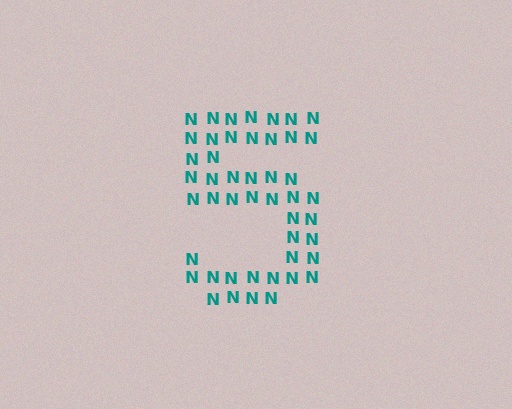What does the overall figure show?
The overall figure shows the digit 5.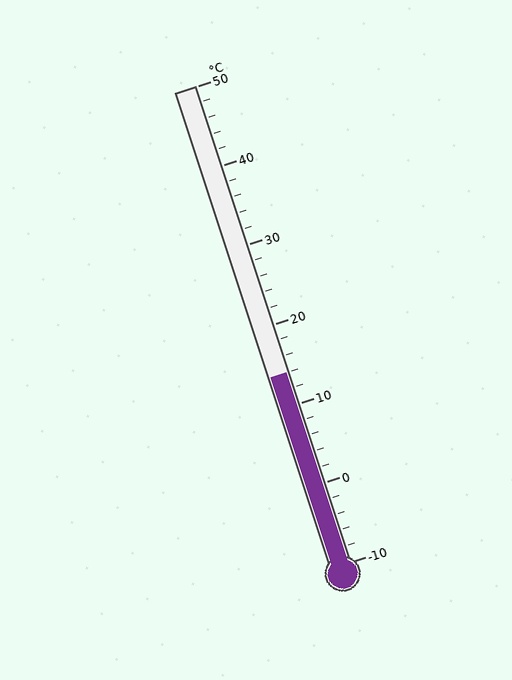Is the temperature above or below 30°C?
The temperature is below 30°C.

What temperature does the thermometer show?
The thermometer shows approximately 14°C.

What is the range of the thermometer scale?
The thermometer scale ranges from -10°C to 50°C.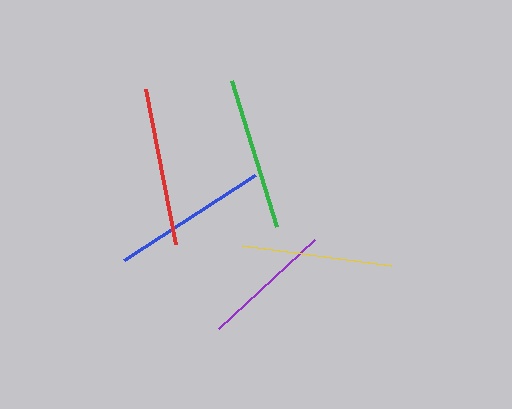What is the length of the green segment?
The green segment is approximately 153 pixels long.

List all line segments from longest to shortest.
From longest to shortest: red, blue, green, yellow, purple.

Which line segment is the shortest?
The purple line is the shortest at approximately 131 pixels.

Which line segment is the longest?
The red line is the longest at approximately 158 pixels.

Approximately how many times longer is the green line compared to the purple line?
The green line is approximately 1.2 times the length of the purple line.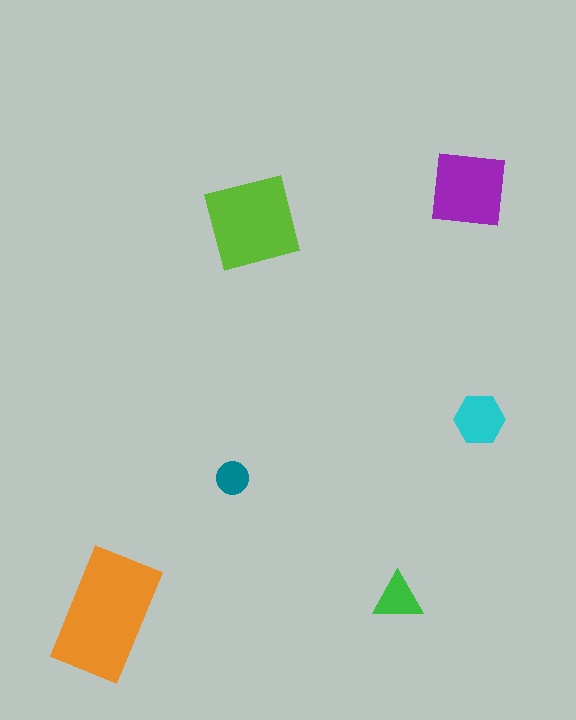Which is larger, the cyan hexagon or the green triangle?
The cyan hexagon.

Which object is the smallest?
The teal circle.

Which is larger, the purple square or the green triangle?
The purple square.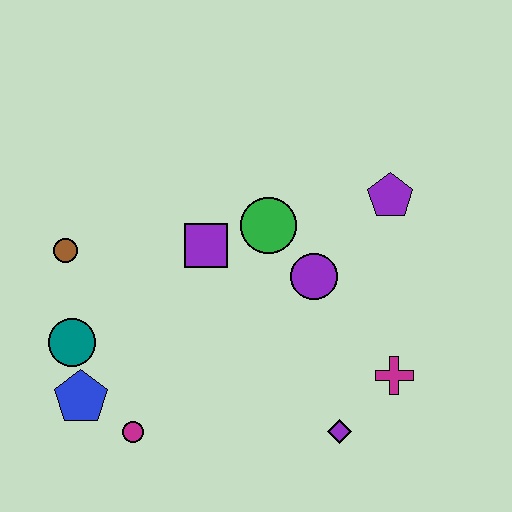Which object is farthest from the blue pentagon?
The purple pentagon is farthest from the blue pentagon.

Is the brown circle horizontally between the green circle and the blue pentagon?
No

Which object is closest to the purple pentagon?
The purple circle is closest to the purple pentagon.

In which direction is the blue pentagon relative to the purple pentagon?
The blue pentagon is to the left of the purple pentagon.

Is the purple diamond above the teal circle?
No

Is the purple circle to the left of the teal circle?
No